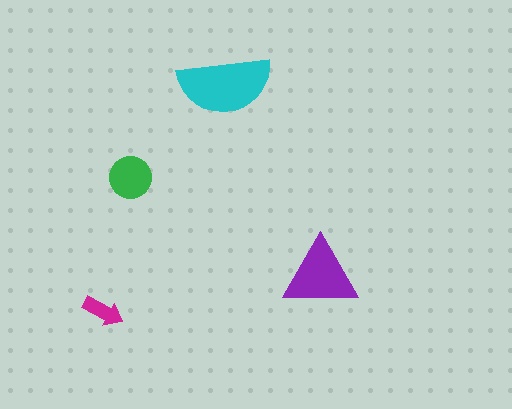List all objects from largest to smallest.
The cyan semicircle, the purple triangle, the green circle, the magenta arrow.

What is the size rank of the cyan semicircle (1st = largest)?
1st.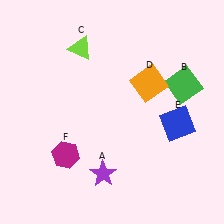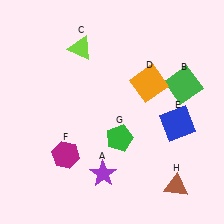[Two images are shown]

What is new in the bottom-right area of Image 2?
A brown triangle (H) was added in the bottom-right area of Image 2.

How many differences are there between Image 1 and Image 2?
There are 2 differences between the two images.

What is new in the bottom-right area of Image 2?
A green pentagon (G) was added in the bottom-right area of Image 2.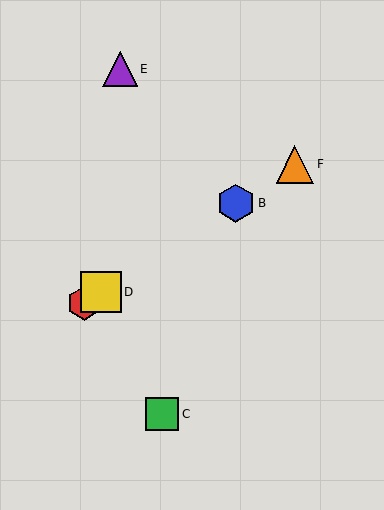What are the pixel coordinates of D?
Object D is at (101, 292).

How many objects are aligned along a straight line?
4 objects (A, B, D, F) are aligned along a straight line.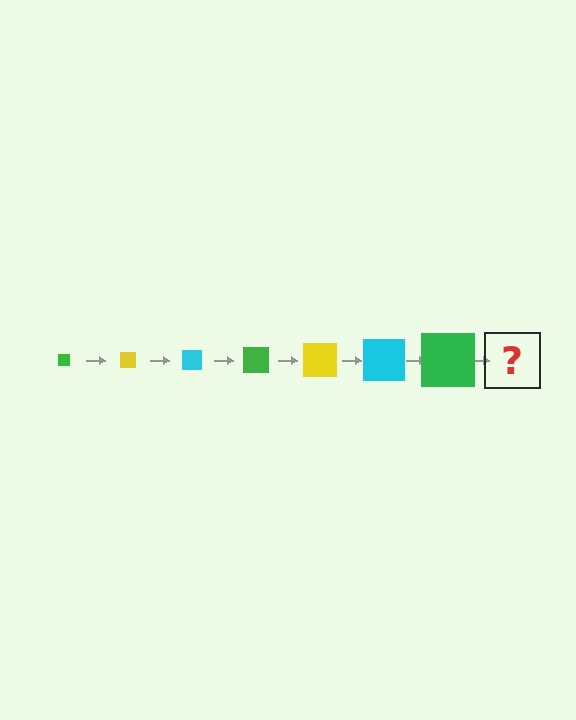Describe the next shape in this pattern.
It should be a yellow square, larger than the previous one.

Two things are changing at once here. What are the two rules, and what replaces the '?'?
The two rules are that the square grows larger each step and the color cycles through green, yellow, and cyan. The '?' should be a yellow square, larger than the previous one.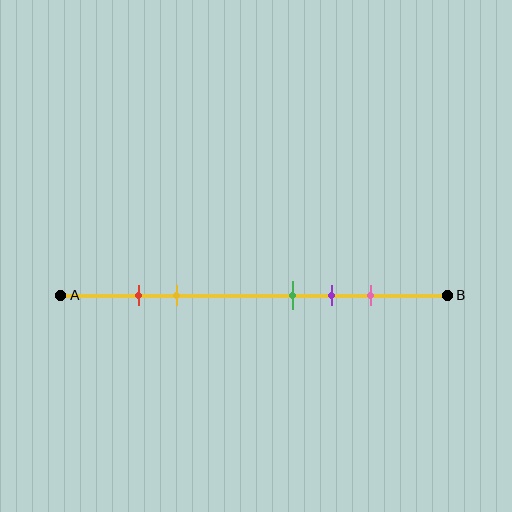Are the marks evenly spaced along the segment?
No, the marks are not evenly spaced.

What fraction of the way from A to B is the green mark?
The green mark is approximately 60% (0.6) of the way from A to B.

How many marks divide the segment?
There are 5 marks dividing the segment.